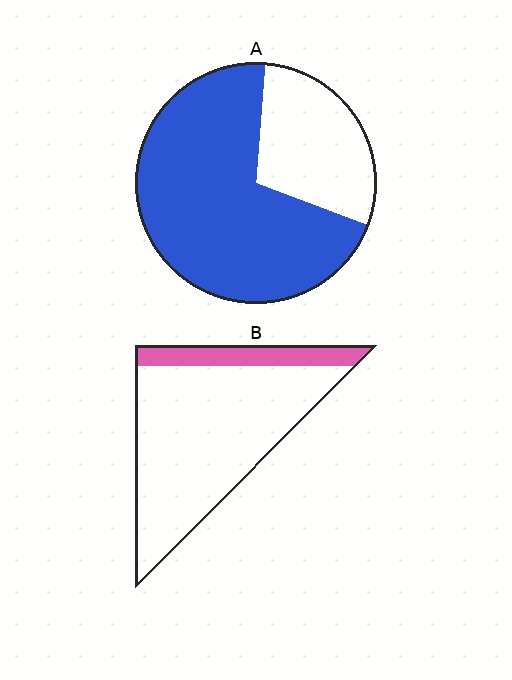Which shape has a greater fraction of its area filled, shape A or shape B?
Shape A.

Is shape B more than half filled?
No.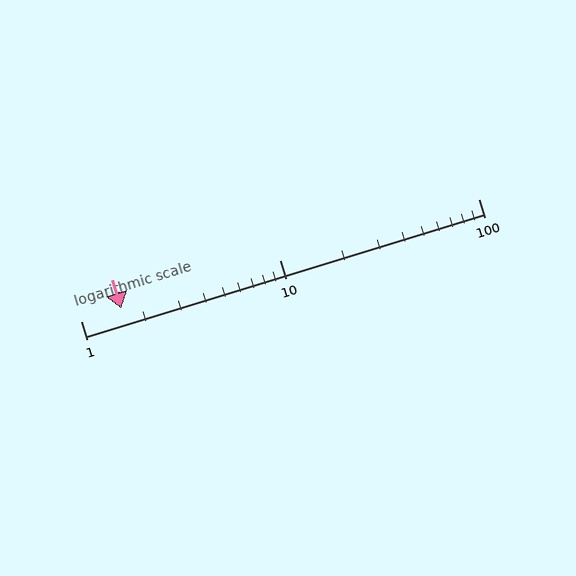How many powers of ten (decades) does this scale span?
The scale spans 2 decades, from 1 to 100.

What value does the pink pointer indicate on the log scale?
The pointer indicates approximately 1.6.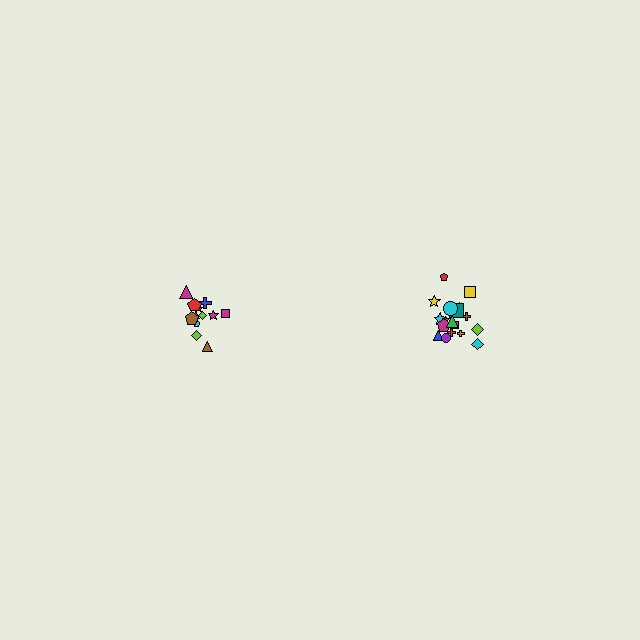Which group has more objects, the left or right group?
The right group.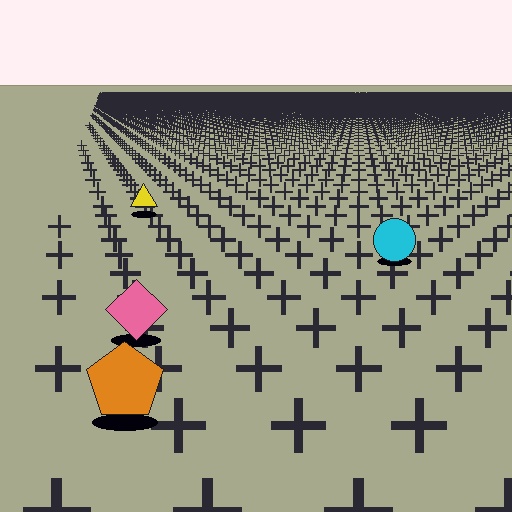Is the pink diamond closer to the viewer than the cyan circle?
Yes. The pink diamond is closer — you can tell from the texture gradient: the ground texture is coarser near it.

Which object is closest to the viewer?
The orange pentagon is closest. The texture marks near it are larger and more spread out.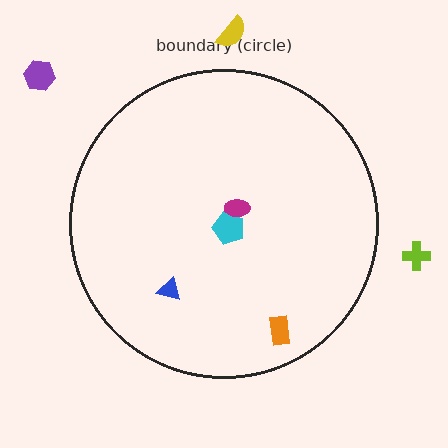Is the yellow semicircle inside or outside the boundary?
Outside.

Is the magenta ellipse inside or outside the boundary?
Inside.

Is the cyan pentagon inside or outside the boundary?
Inside.